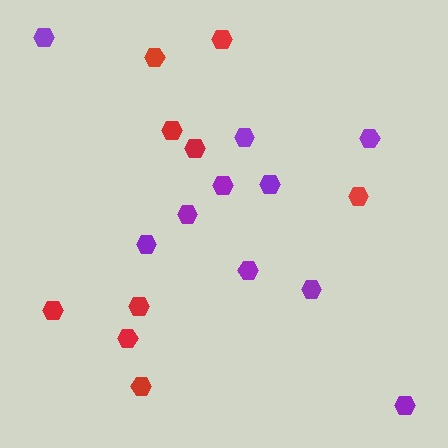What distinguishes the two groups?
There are 2 groups: one group of purple hexagons (10) and one group of red hexagons (9).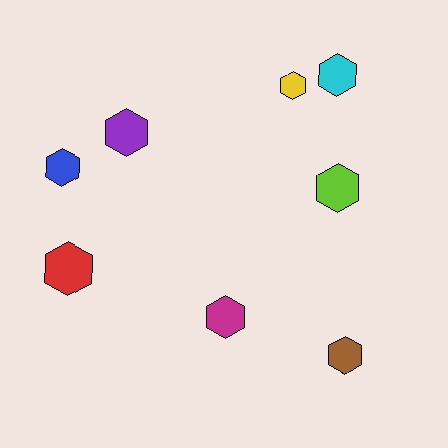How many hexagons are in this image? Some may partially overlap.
There are 8 hexagons.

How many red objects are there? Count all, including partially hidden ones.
There is 1 red object.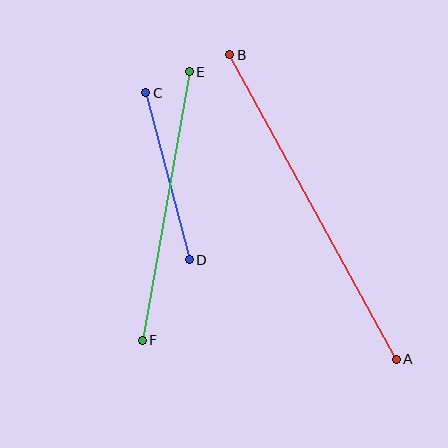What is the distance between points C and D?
The distance is approximately 173 pixels.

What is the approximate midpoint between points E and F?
The midpoint is at approximately (166, 206) pixels.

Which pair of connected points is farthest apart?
Points A and B are farthest apart.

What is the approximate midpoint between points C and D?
The midpoint is at approximately (167, 176) pixels.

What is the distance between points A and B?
The distance is approximately 347 pixels.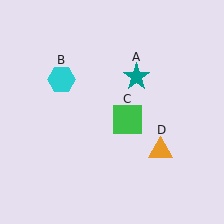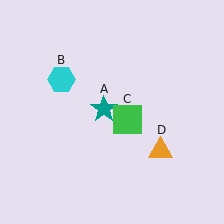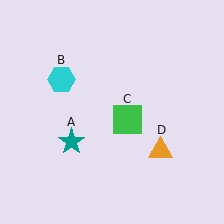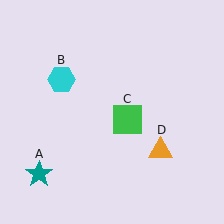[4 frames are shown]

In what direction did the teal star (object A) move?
The teal star (object A) moved down and to the left.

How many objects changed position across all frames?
1 object changed position: teal star (object A).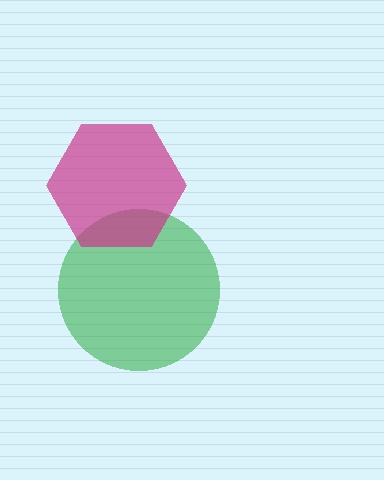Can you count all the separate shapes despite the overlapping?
Yes, there are 2 separate shapes.